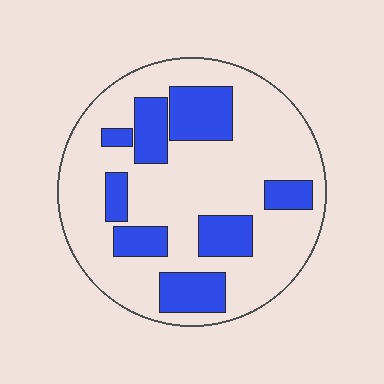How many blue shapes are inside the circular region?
8.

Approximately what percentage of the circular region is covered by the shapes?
Approximately 30%.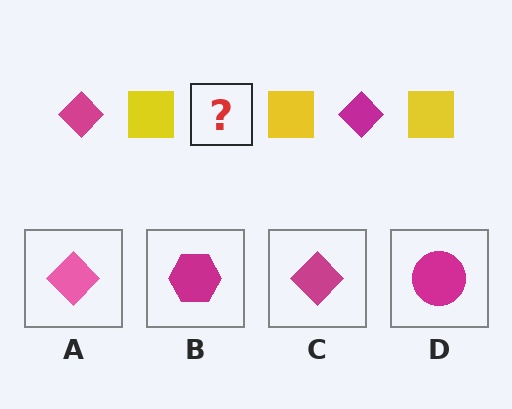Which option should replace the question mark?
Option C.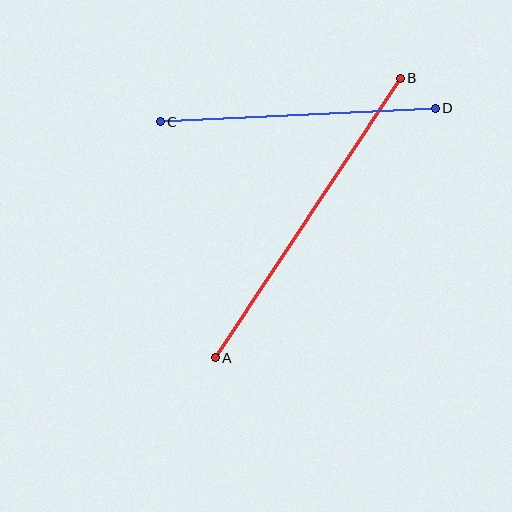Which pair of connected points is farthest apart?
Points A and B are farthest apart.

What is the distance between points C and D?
The distance is approximately 276 pixels.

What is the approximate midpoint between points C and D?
The midpoint is at approximately (298, 115) pixels.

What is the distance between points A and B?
The distance is approximately 335 pixels.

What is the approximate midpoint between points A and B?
The midpoint is at approximately (308, 218) pixels.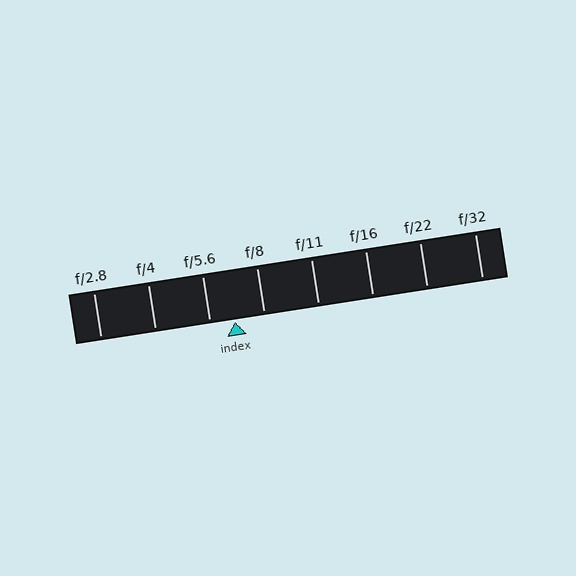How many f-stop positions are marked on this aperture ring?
There are 8 f-stop positions marked.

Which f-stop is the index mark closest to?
The index mark is closest to f/5.6.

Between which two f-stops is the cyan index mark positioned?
The index mark is between f/5.6 and f/8.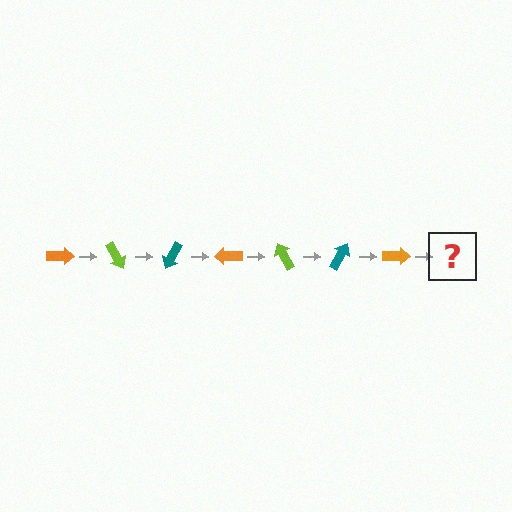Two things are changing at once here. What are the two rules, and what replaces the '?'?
The two rules are that it rotates 60 degrees each step and the color cycles through orange, lime, and teal. The '?' should be a lime arrow, rotated 420 degrees from the start.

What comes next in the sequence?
The next element should be a lime arrow, rotated 420 degrees from the start.